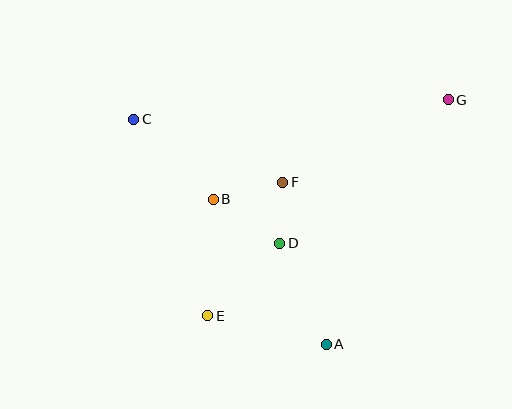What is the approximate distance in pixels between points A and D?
The distance between A and D is approximately 111 pixels.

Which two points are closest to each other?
Points D and F are closest to each other.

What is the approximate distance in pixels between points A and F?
The distance between A and F is approximately 168 pixels.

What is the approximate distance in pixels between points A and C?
The distance between A and C is approximately 296 pixels.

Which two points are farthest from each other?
Points E and G are farthest from each other.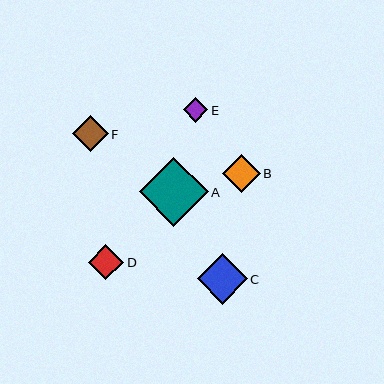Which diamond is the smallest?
Diamond E is the smallest with a size of approximately 25 pixels.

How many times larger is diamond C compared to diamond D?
Diamond C is approximately 1.4 times the size of diamond D.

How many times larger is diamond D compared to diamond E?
Diamond D is approximately 1.4 times the size of diamond E.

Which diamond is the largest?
Diamond A is the largest with a size of approximately 69 pixels.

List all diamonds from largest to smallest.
From largest to smallest: A, C, B, F, D, E.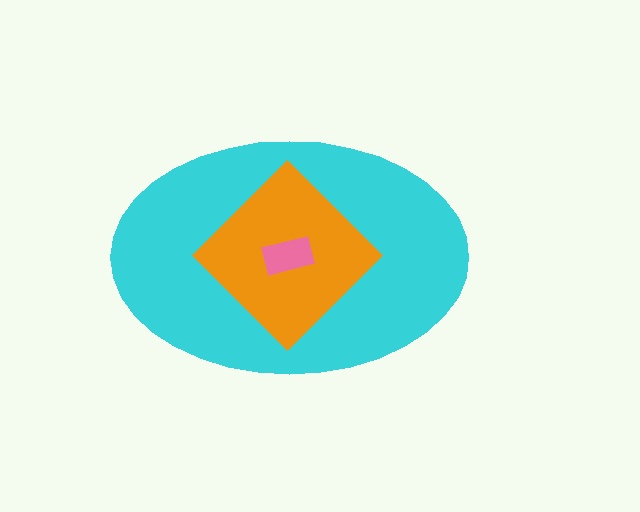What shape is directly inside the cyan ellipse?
The orange diamond.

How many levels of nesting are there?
3.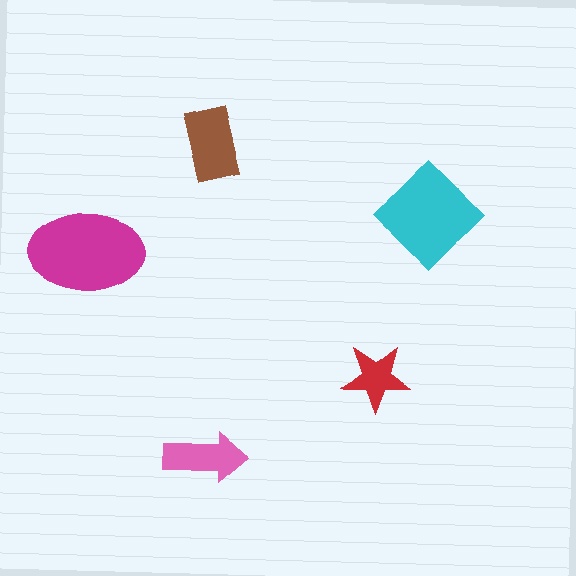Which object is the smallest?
The red star.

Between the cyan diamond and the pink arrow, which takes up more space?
The cyan diamond.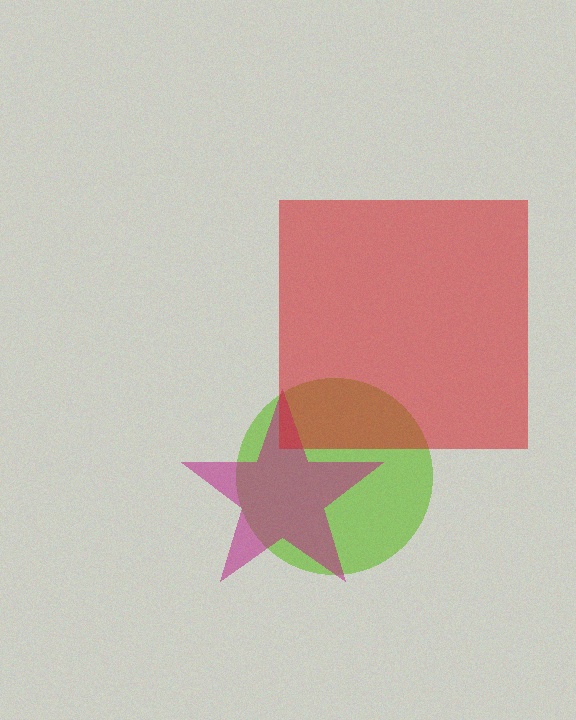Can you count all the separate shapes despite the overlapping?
Yes, there are 3 separate shapes.